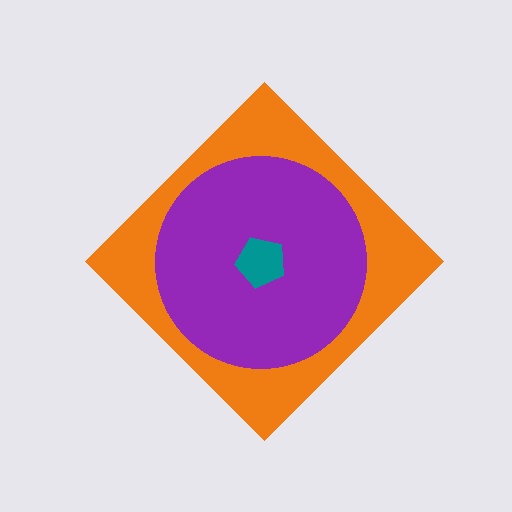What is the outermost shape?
The orange diamond.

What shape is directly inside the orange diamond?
The purple circle.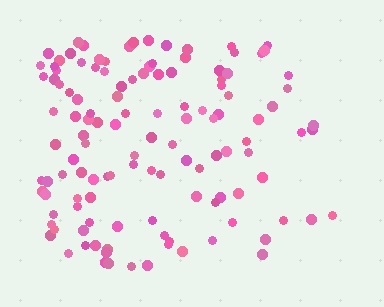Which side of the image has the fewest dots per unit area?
The right.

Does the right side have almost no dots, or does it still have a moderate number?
Still a moderate number, just noticeably fewer than the left.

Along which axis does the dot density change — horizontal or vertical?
Horizontal.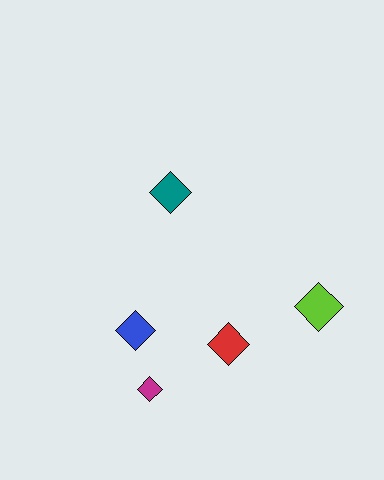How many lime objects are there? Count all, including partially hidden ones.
There is 1 lime object.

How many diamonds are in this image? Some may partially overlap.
There are 5 diamonds.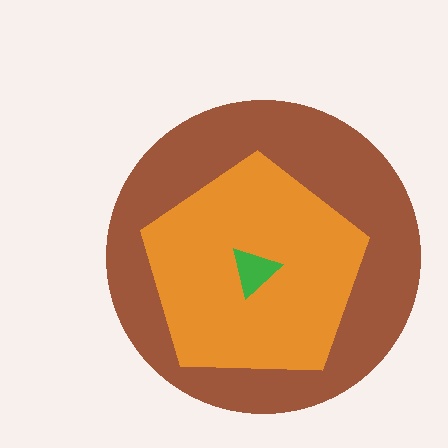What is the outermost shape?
The brown circle.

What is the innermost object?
The green triangle.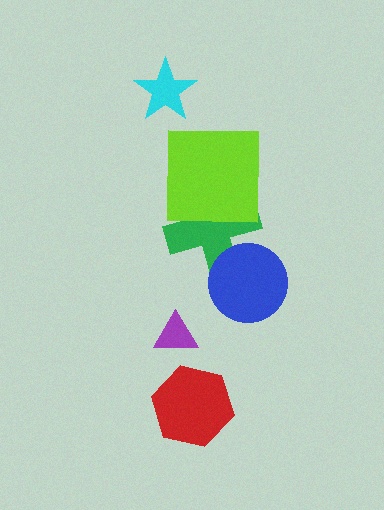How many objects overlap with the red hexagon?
0 objects overlap with the red hexagon.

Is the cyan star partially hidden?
No, no other shape covers it.